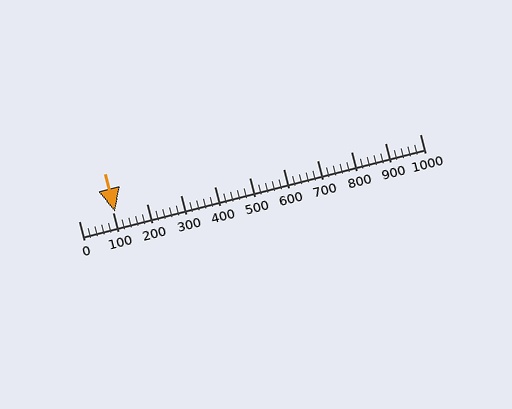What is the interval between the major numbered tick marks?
The major tick marks are spaced 100 units apart.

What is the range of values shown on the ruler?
The ruler shows values from 0 to 1000.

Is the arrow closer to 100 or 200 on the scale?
The arrow is closer to 100.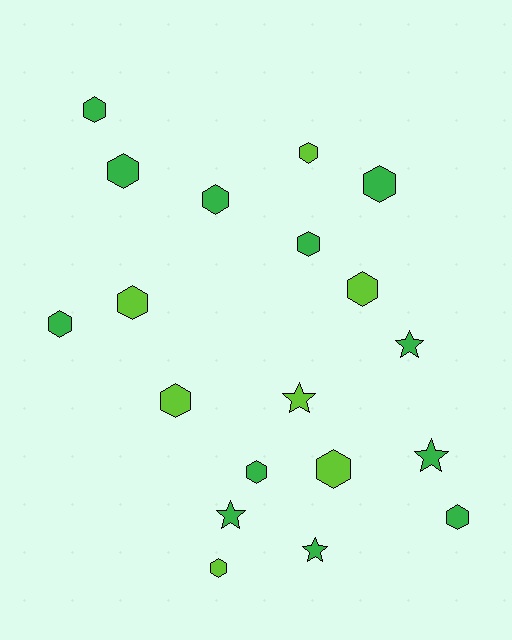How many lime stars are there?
There is 1 lime star.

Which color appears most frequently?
Green, with 12 objects.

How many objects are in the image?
There are 19 objects.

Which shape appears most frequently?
Hexagon, with 14 objects.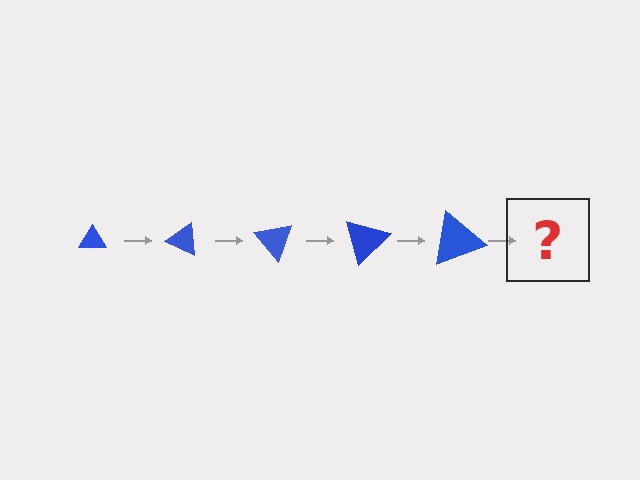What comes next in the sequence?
The next element should be a triangle, larger than the previous one and rotated 125 degrees from the start.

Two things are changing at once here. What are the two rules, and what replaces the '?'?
The two rules are that the triangle grows larger each step and it rotates 25 degrees each step. The '?' should be a triangle, larger than the previous one and rotated 125 degrees from the start.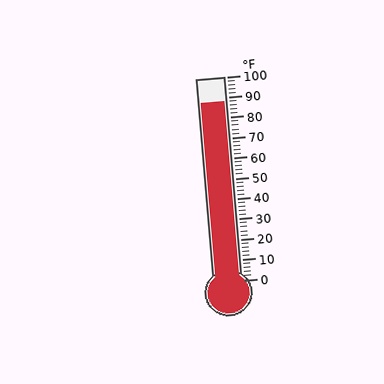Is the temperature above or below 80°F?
The temperature is above 80°F.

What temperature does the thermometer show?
The thermometer shows approximately 88°F.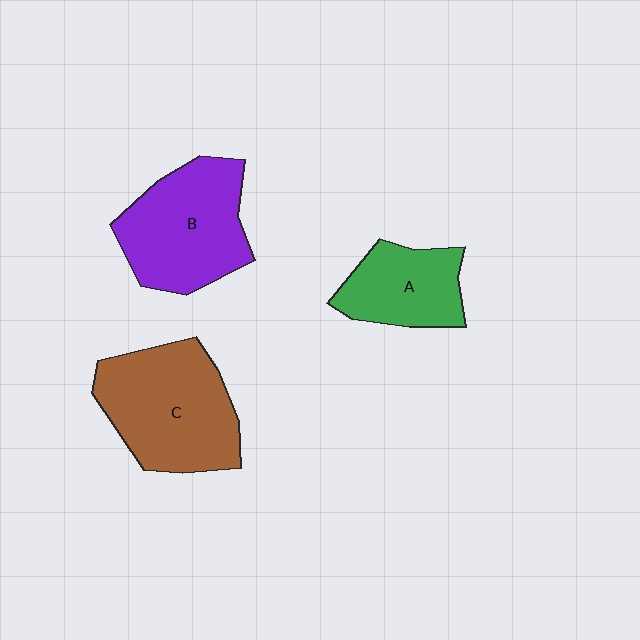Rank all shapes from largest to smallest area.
From largest to smallest: C (brown), B (purple), A (green).